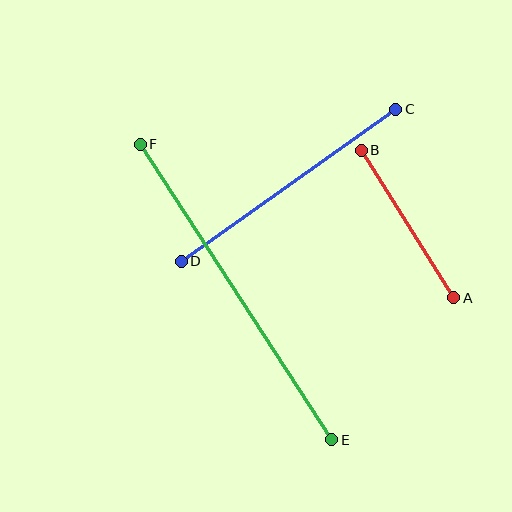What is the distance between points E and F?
The distance is approximately 352 pixels.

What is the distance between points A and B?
The distance is approximately 174 pixels.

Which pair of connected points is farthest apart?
Points E and F are farthest apart.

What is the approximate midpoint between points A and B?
The midpoint is at approximately (407, 224) pixels.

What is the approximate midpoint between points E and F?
The midpoint is at approximately (236, 292) pixels.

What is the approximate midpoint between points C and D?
The midpoint is at approximately (289, 185) pixels.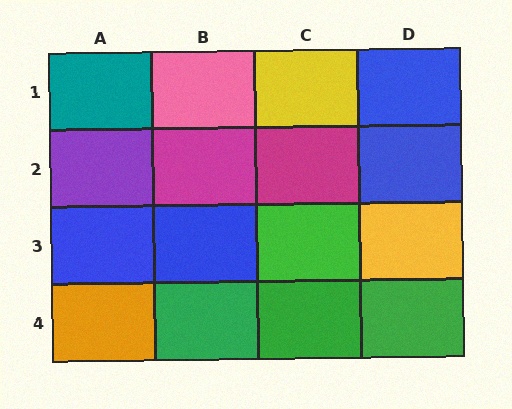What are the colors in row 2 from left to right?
Purple, magenta, magenta, blue.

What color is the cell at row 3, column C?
Green.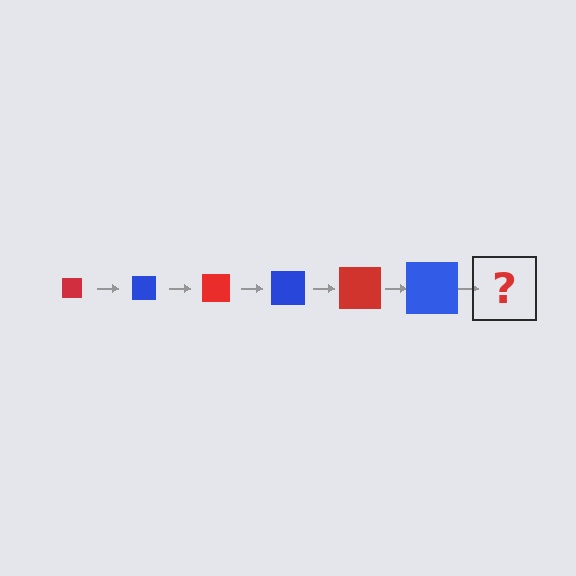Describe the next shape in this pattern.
It should be a red square, larger than the previous one.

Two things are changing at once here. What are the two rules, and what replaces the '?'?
The two rules are that the square grows larger each step and the color cycles through red and blue. The '?' should be a red square, larger than the previous one.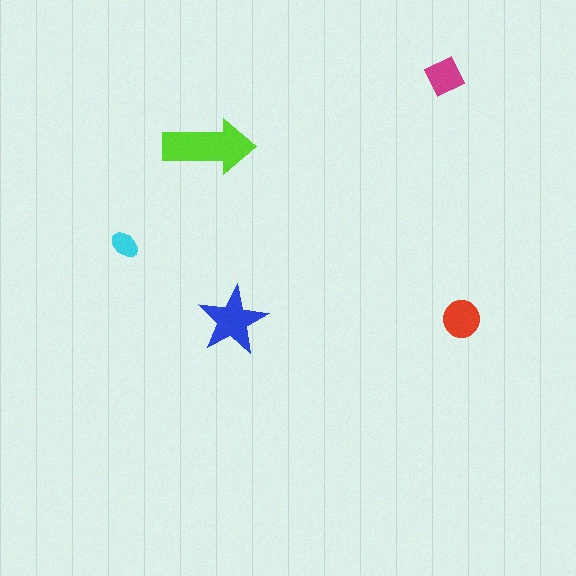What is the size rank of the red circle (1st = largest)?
3rd.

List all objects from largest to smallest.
The lime arrow, the blue star, the red circle, the magenta square, the cyan ellipse.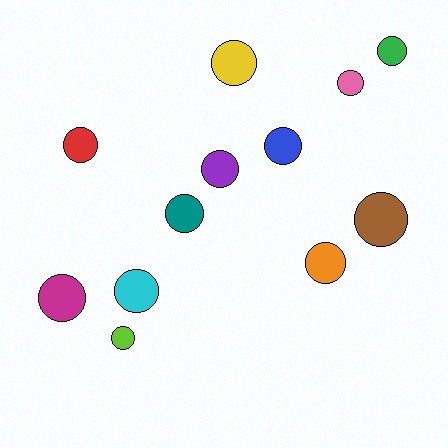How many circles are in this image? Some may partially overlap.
There are 12 circles.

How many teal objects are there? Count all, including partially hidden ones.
There is 1 teal object.